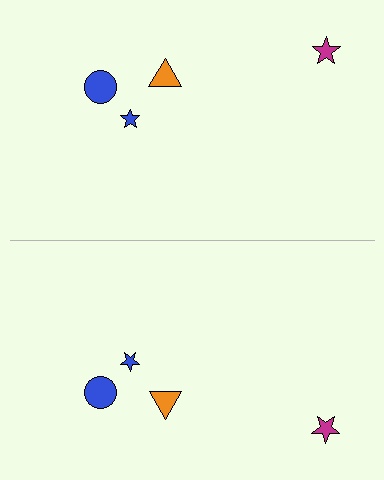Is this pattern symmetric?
Yes, this pattern has bilateral (reflection) symmetry.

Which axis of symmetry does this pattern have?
The pattern has a horizontal axis of symmetry running through the center of the image.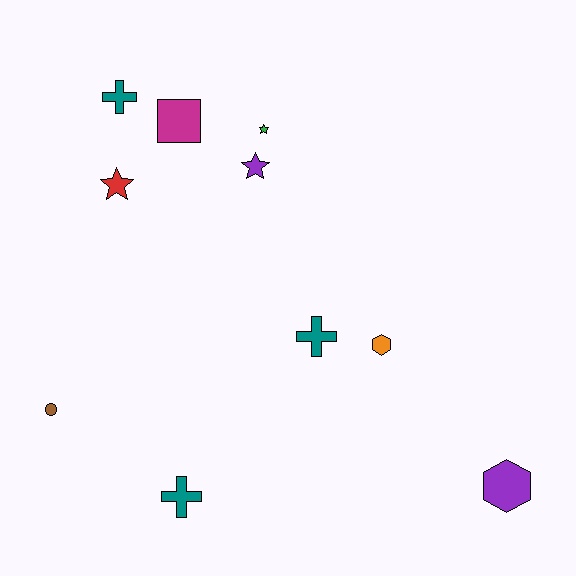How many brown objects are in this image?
There is 1 brown object.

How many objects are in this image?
There are 10 objects.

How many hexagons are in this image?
There are 2 hexagons.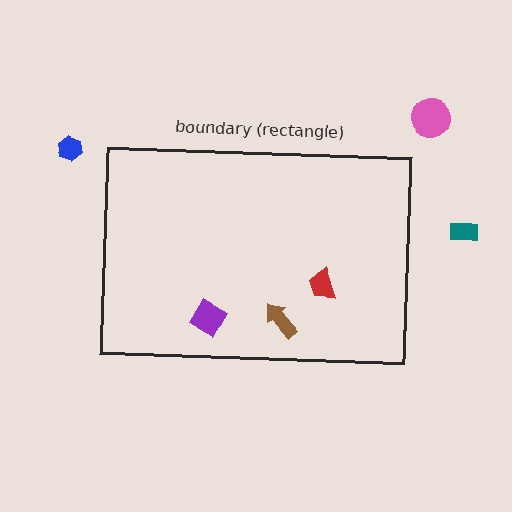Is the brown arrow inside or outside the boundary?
Inside.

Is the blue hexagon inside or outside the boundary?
Outside.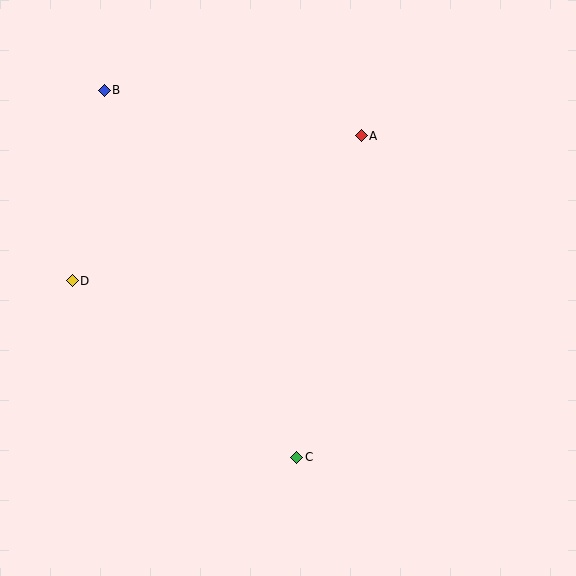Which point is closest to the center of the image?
Point A at (361, 136) is closest to the center.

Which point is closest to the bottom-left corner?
Point D is closest to the bottom-left corner.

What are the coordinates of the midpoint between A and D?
The midpoint between A and D is at (217, 208).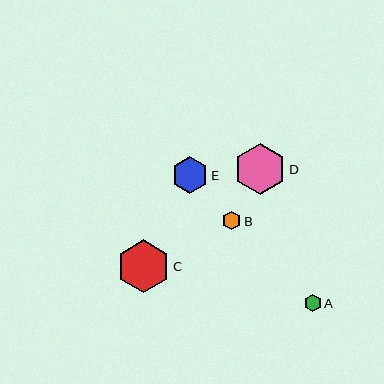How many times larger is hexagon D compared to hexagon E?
Hexagon D is approximately 1.4 times the size of hexagon E.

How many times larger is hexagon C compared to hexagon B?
Hexagon C is approximately 2.9 times the size of hexagon B.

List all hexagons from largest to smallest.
From largest to smallest: C, D, E, B, A.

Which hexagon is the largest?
Hexagon C is the largest with a size of approximately 53 pixels.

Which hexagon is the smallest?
Hexagon A is the smallest with a size of approximately 17 pixels.